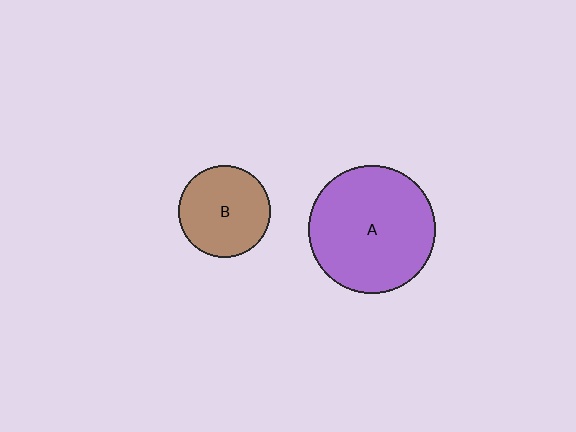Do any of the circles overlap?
No, none of the circles overlap.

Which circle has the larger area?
Circle A (purple).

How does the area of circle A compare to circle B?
Approximately 1.9 times.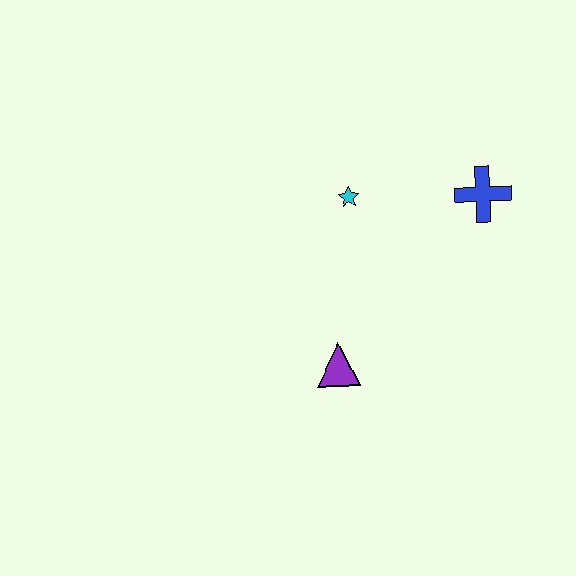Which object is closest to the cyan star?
The blue cross is closest to the cyan star.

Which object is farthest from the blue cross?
The purple triangle is farthest from the blue cross.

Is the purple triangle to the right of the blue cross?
No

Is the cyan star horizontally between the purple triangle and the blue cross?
Yes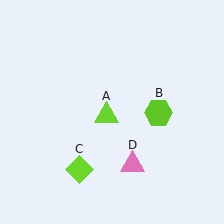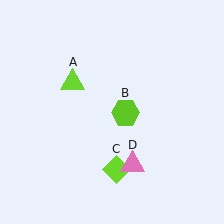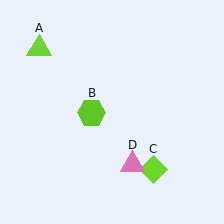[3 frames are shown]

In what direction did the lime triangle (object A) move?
The lime triangle (object A) moved up and to the left.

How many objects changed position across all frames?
3 objects changed position: lime triangle (object A), lime hexagon (object B), lime diamond (object C).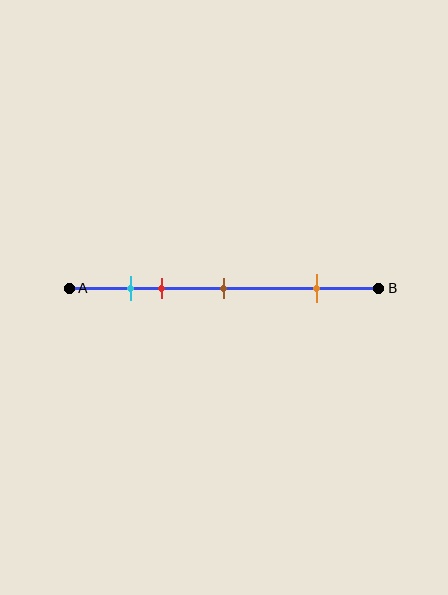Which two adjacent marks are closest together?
The cyan and red marks are the closest adjacent pair.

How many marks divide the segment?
There are 4 marks dividing the segment.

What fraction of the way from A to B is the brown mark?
The brown mark is approximately 50% (0.5) of the way from A to B.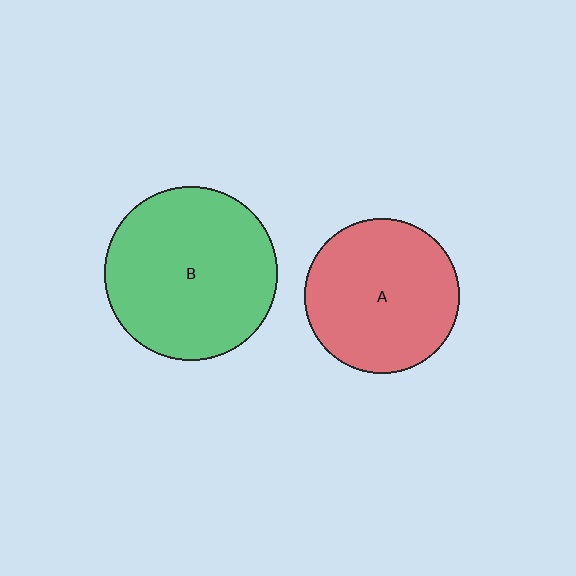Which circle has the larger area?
Circle B (green).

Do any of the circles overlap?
No, none of the circles overlap.